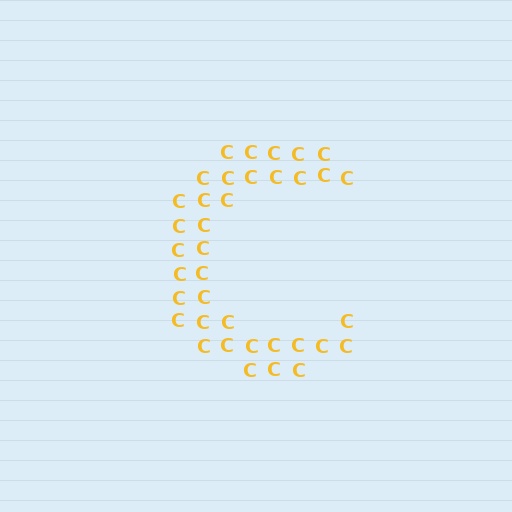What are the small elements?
The small elements are letter C's.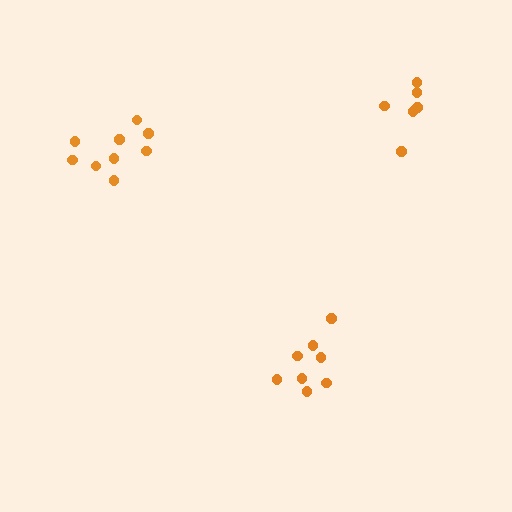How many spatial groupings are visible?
There are 3 spatial groupings.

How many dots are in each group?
Group 1: 8 dots, Group 2: 9 dots, Group 3: 6 dots (23 total).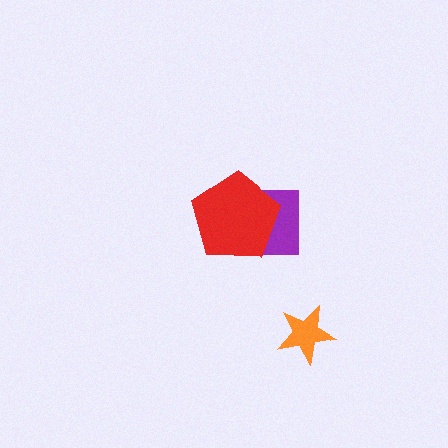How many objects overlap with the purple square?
1 object overlaps with the purple square.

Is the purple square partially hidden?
Yes, it is partially covered by another shape.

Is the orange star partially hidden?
No, no other shape covers it.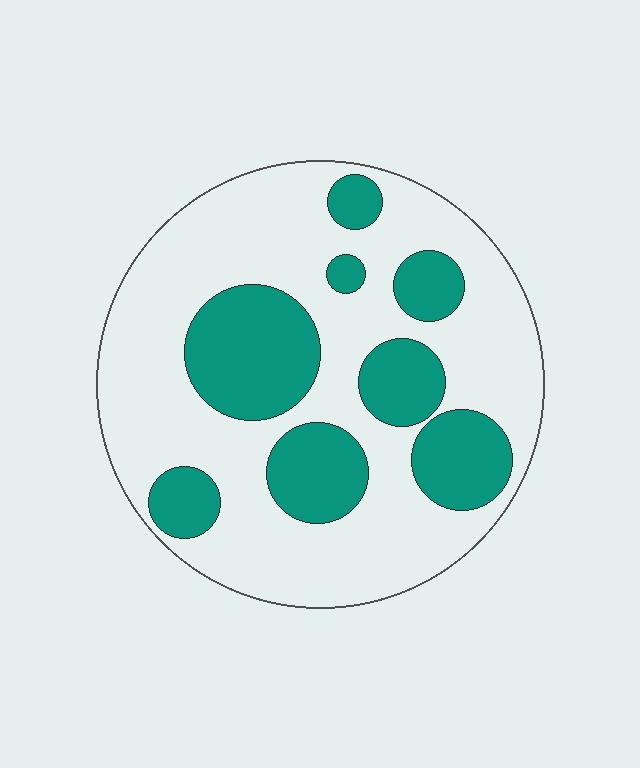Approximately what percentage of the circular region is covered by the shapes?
Approximately 30%.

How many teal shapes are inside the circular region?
8.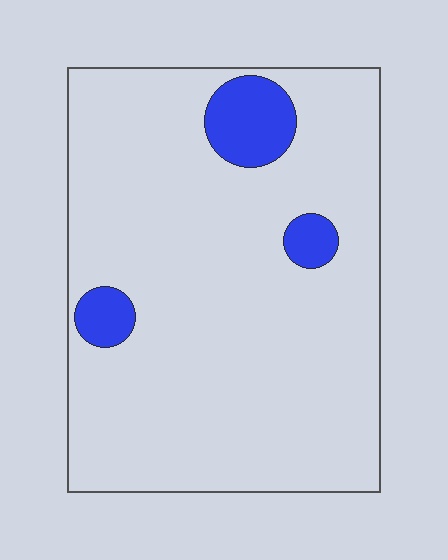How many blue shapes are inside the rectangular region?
3.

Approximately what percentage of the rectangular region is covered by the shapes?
Approximately 10%.